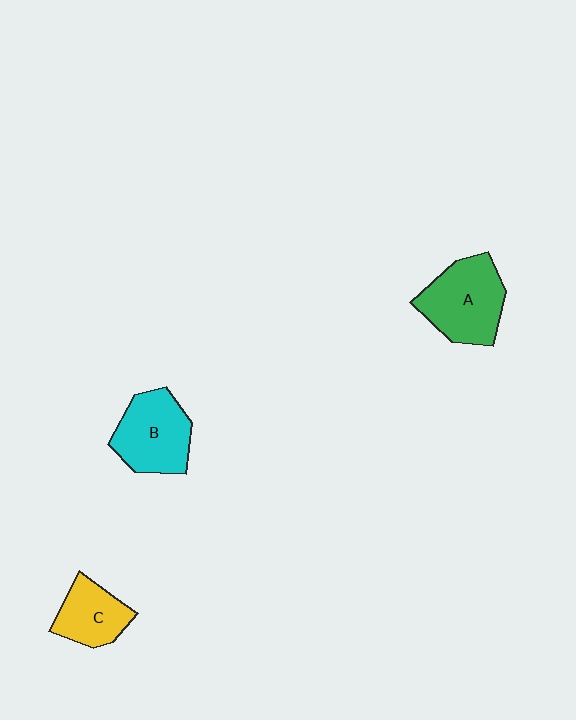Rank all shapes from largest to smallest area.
From largest to smallest: A (green), B (cyan), C (yellow).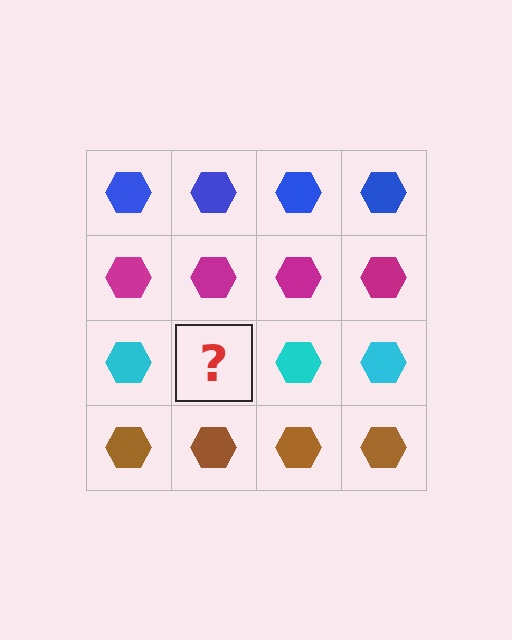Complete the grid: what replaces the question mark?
The question mark should be replaced with a cyan hexagon.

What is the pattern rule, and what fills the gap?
The rule is that each row has a consistent color. The gap should be filled with a cyan hexagon.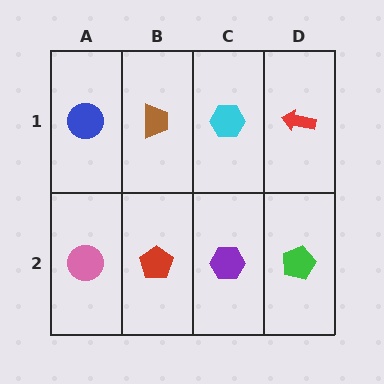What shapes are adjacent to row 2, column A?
A blue circle (row 1, column A), a red pentagon (row 2, column B).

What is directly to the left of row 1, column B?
A blue circle.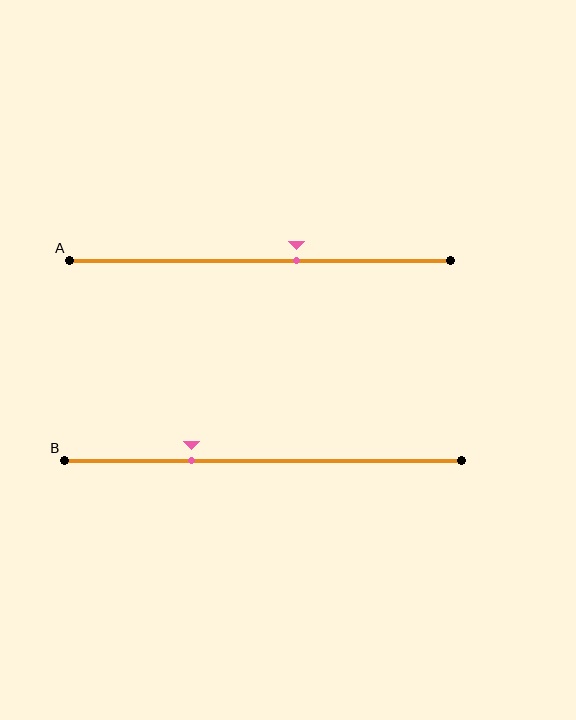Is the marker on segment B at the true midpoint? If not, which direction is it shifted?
No, the marker on segment B is shifted to the left by about 18% of the segment length.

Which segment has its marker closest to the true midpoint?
Segment A has its marker closest to the true midpoint.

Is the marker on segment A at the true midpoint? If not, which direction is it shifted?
No, the marker on segment A is shifted to the right by about 10% of the segment length.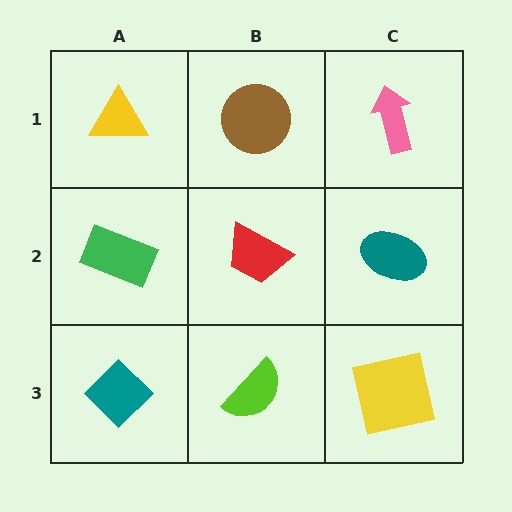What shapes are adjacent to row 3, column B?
A red trapezoid (row 2, column B), a teal diamond (row 3, column A), a yellow square (row 3, column C).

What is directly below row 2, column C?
A yellow square.